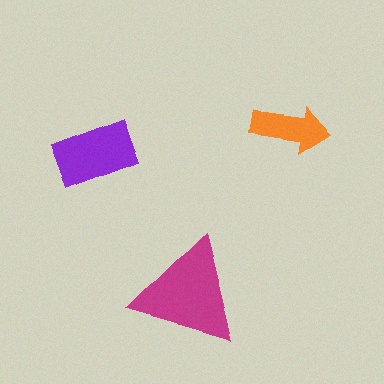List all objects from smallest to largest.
The orange arrow, the purple rectangle, the magenta triangle.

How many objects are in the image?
There are 3 objects in the image.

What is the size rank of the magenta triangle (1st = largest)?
1st.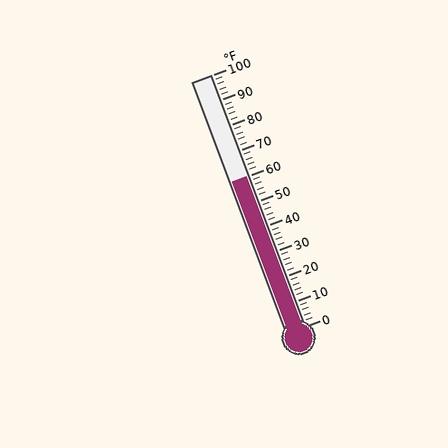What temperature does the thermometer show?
The thermometer shows approximately 60°F.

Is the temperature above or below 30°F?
The temperature is above 30°F.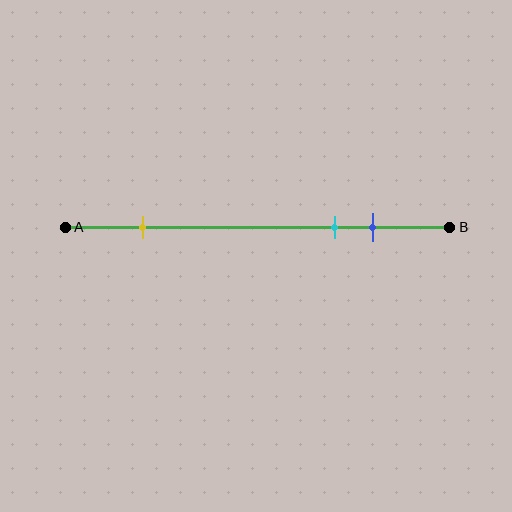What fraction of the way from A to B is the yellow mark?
The yellow mark is approximately 20% (0.2) of the way from A to B.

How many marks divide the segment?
There are 3 marks dividing the segment.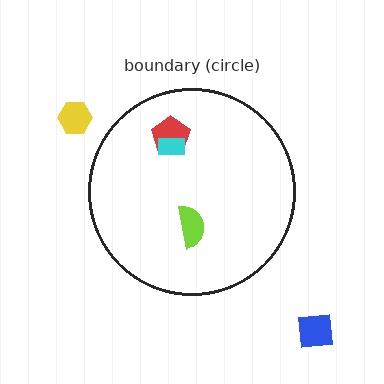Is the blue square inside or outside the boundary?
Outside.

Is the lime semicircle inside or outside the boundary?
Inside.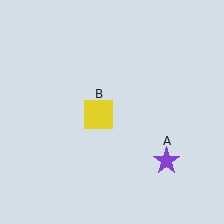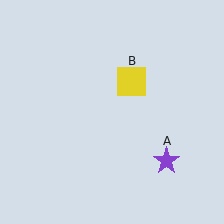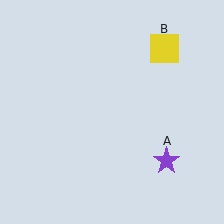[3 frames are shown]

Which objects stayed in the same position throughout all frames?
Purple star (object A) remained stationary.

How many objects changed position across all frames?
1 object changed position: yellow square (object B).